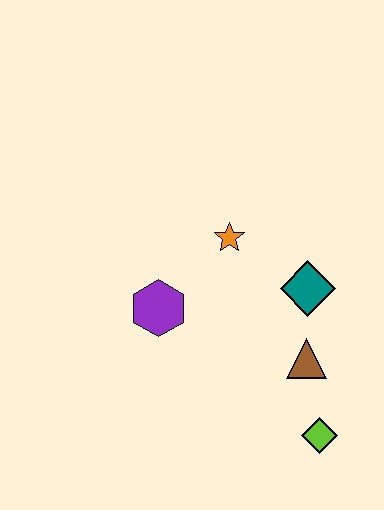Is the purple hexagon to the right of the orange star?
No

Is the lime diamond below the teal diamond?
Yes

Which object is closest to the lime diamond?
The brown triangle is closest to the lime diamond.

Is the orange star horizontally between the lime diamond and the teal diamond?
No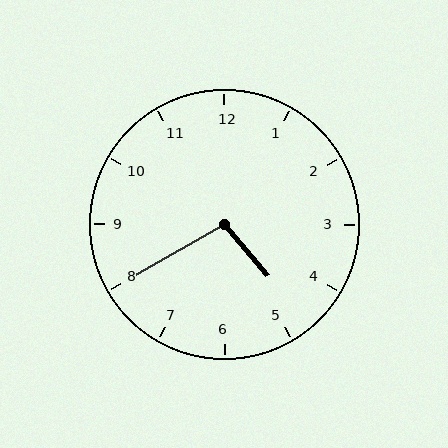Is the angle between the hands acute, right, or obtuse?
It is obtuse.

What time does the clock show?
4:40.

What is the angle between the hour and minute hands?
Approximately 100 degrees.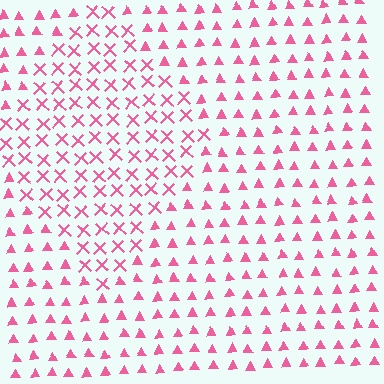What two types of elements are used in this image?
The image uses X marks inside the diamond region and triangles outside it.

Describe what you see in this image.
The image is filled with small pink elements arranged in a uniform grid. A diamond-shaped region contains X marks, while the surrounding area contains triangles. The boundary is defined purely by the change in element shape.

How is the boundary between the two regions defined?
The boundary is defined by a change in element shape: X marks inside vs. triangles outside. All elements share the same color and spacing.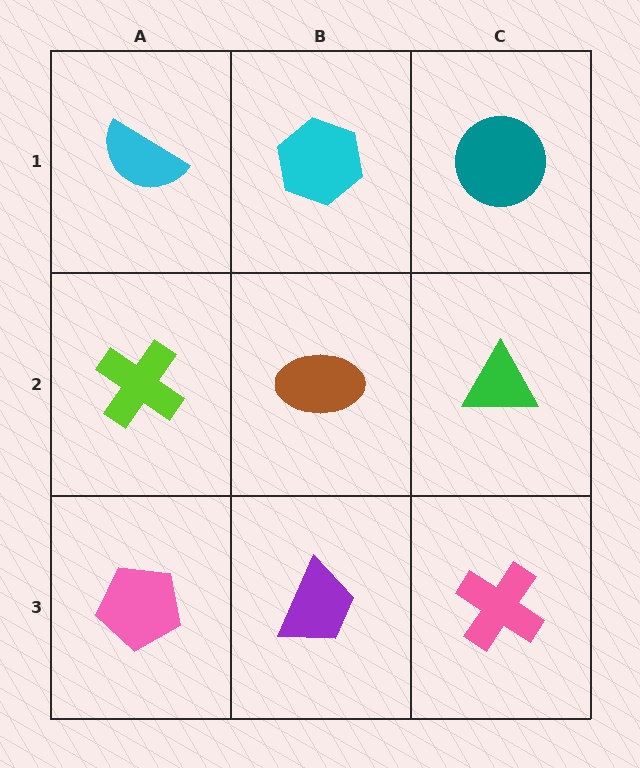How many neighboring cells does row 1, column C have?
2.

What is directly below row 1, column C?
A green triangle.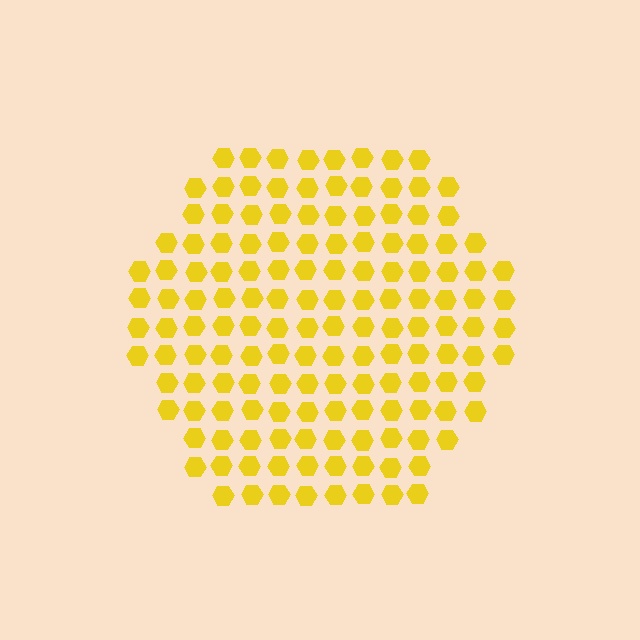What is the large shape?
The large shape is a hexagon.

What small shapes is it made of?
It is made of small hexagons.